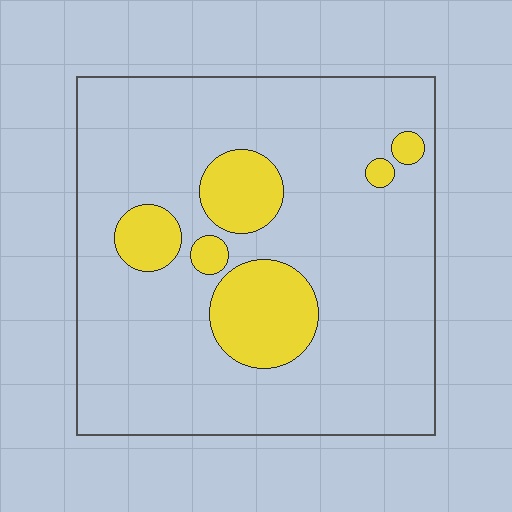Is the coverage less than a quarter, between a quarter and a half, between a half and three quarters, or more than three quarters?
Less than a quarter.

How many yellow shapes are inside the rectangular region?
6.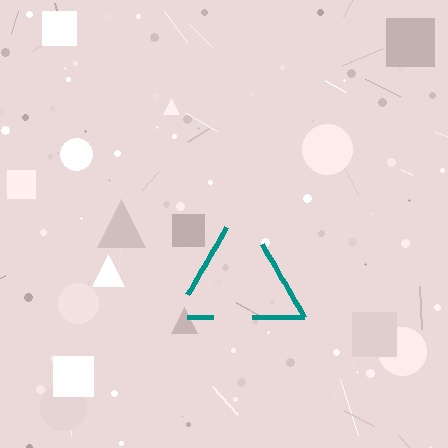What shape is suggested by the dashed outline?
The dashed outline suggests a triangle.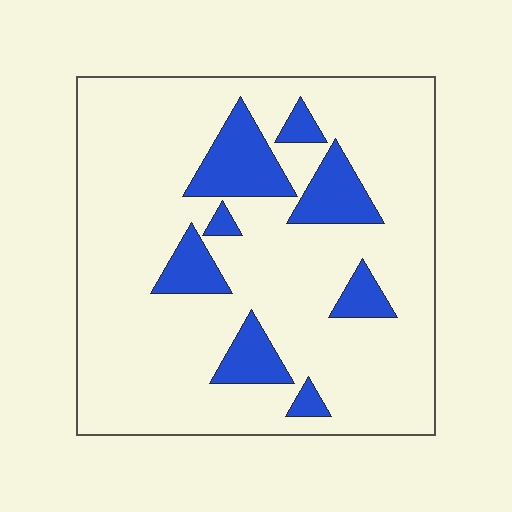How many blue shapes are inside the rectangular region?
8.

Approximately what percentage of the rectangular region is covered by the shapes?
Approximately 15%.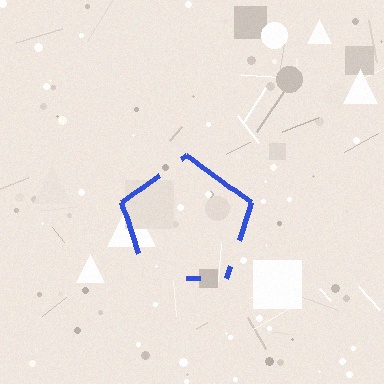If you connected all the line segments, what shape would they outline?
They would outline a pentagon.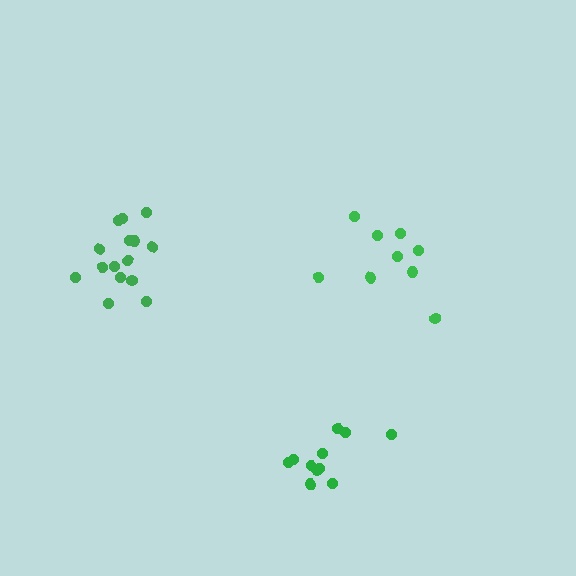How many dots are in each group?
Group 1: 11 dots, Group 2: 9 dots, Group 3: 15 dots (35 total).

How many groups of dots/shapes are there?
There are 3 groups.